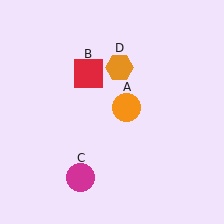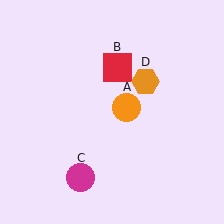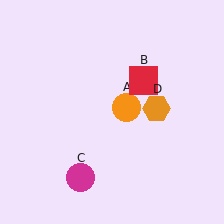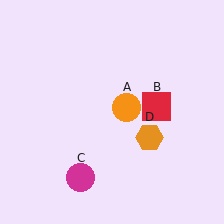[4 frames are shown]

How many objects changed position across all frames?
2 objects changed position: red square (object B), orange hexagon (object D).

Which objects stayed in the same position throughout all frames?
Orange circle (object A) and magenta circle (object C) remained stationary.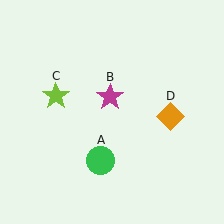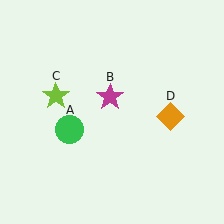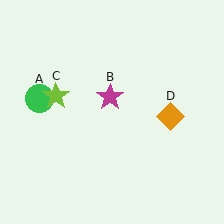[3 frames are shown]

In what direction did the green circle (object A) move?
The green circle (object A) moved up and to the left.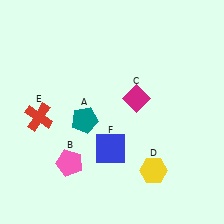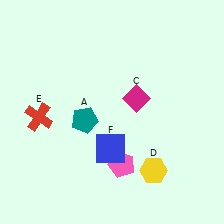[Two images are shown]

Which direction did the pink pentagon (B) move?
The pink pentagon (B) moved right.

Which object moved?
The pink pentagon (B) moved right.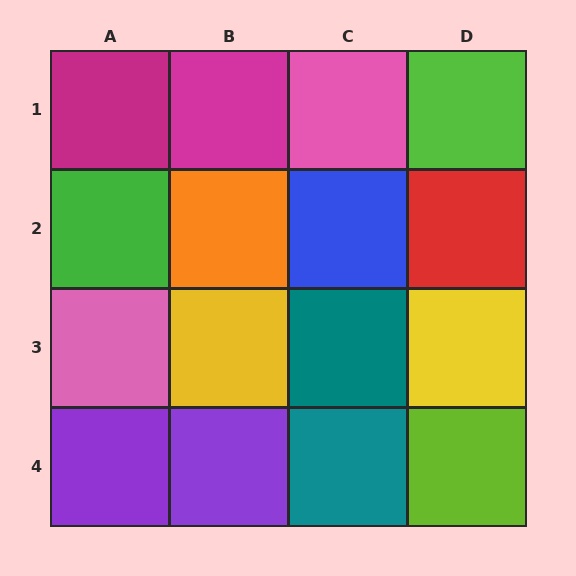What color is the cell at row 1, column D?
Lime.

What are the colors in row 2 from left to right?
Green, orange, blue, red.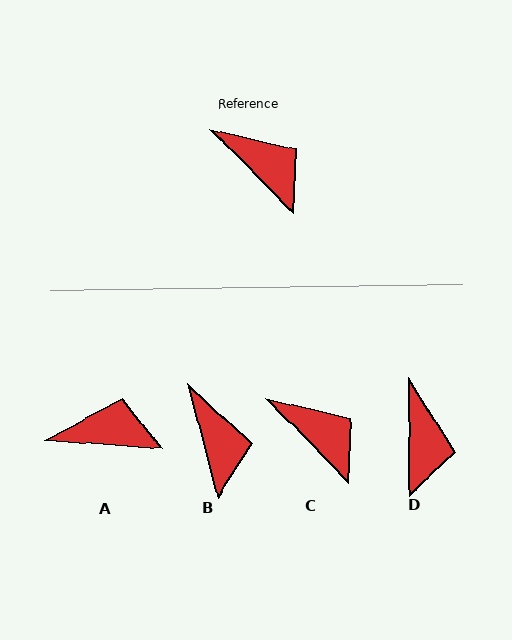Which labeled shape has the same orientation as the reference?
C.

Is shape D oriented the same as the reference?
No, it is off by about 45 degrees.